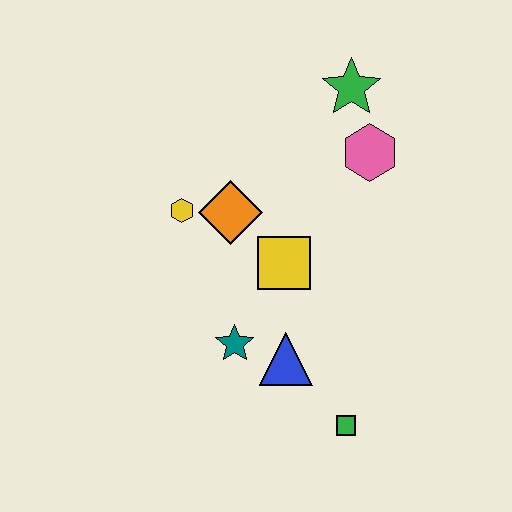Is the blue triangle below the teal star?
Yes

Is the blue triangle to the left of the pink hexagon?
Yes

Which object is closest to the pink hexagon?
The green star is closest to the pink hexagon.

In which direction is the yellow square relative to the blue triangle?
The yellow square is above the blue triangle.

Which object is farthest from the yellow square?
The green star is farthest from the yellow square.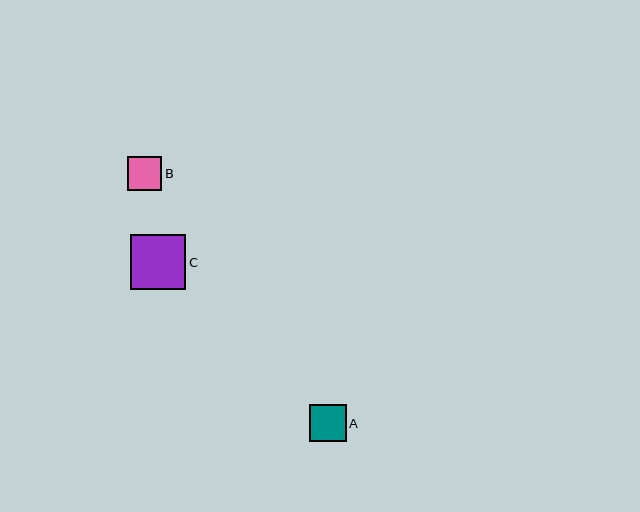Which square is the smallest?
Square B is the smallest with a size of approximately 34 pixels.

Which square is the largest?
Square C is the largest with a size of approximately 55 pixels.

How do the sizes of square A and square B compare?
Square A and square B are approximately the same size.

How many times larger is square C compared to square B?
Square C is approximately 1.6 times the size of square B.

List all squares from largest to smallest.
From largest to smallest: C, A, B.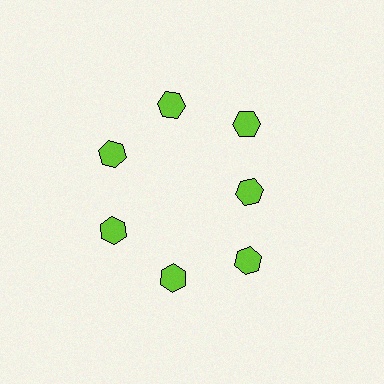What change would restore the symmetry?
The symmetry would be restored by moving it outward, back onto the ring so that all 7 hexagons sit at equal angles and equal distance from the center.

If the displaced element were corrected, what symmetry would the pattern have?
It would have 7-fold rotational symmetry — the pattern would map onto itself every 51 degrees.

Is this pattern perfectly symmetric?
No. The 7 lime hexagons are arranged in a ring, but one element near the 3 o'clock position is pulled inward toward the center, breaking the 7-fold rotational symmetry.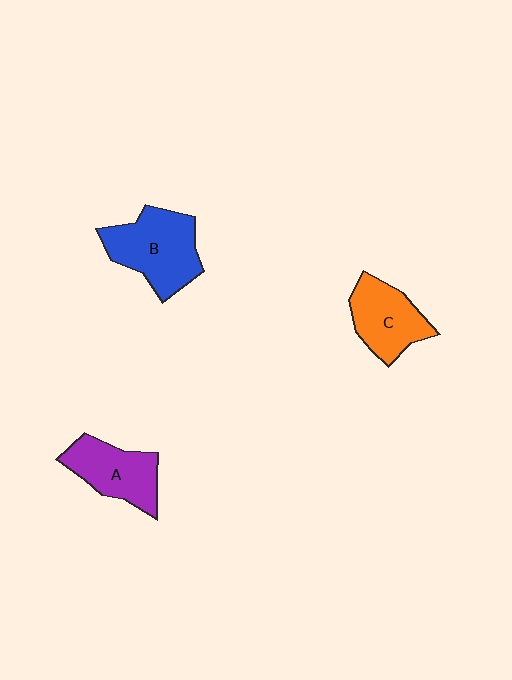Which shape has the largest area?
Shape B (blue).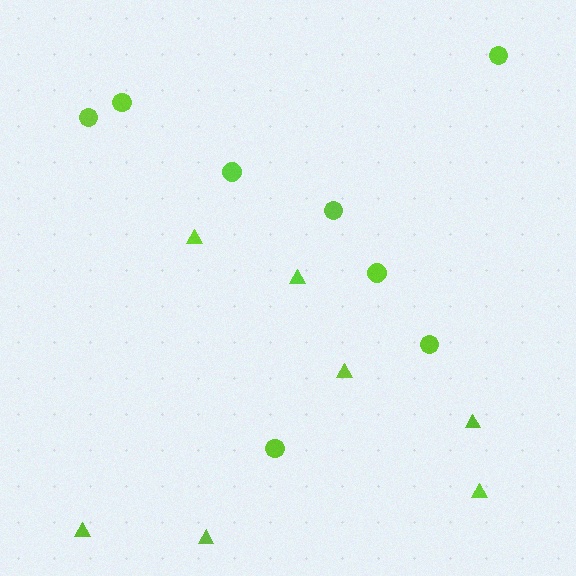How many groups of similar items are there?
There are 2 groups: one group of circles (8) and one group of triangles (7).